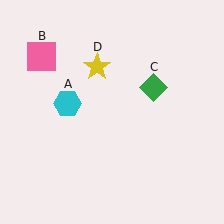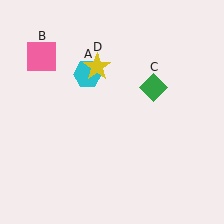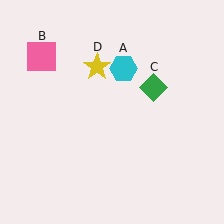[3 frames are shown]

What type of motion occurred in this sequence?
The cyan hexagon (object A) rotated clockwise around the center of the scene.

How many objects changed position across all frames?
1 object changed position: cyan hexagon (object A).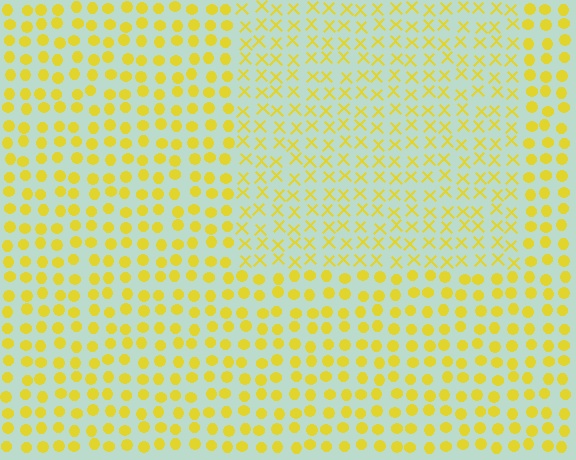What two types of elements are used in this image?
The image uses X marks inside the rectangle region and circles outside it.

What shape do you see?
I see a rectangle.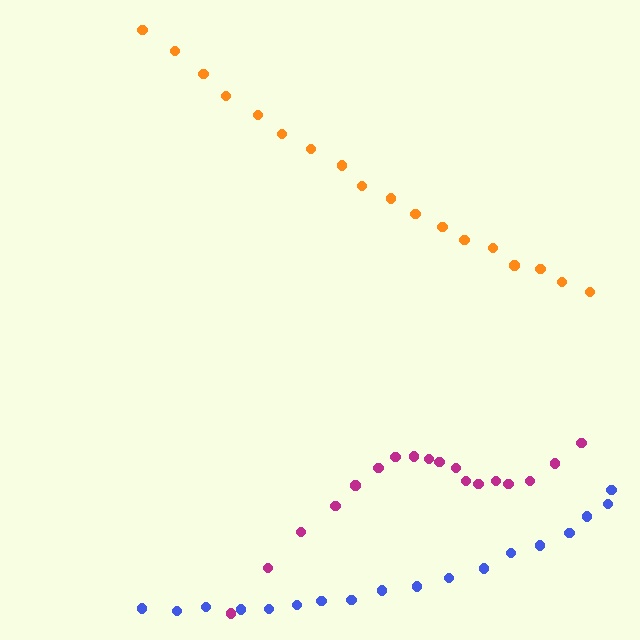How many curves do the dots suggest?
There are 3 distinct paths.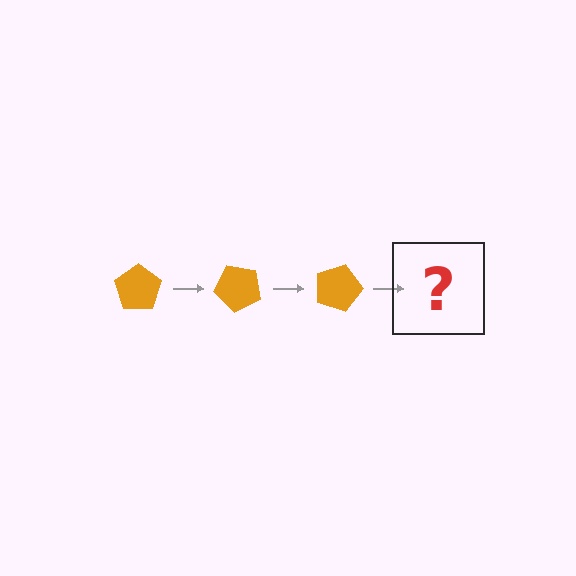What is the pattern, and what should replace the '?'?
The pattern is that the pentagon rotates 45 degrees each step. The '?' should be an orange pentagon rotated 135 degrees.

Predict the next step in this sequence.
The next step is an orange pentagon rotated 135 degrees.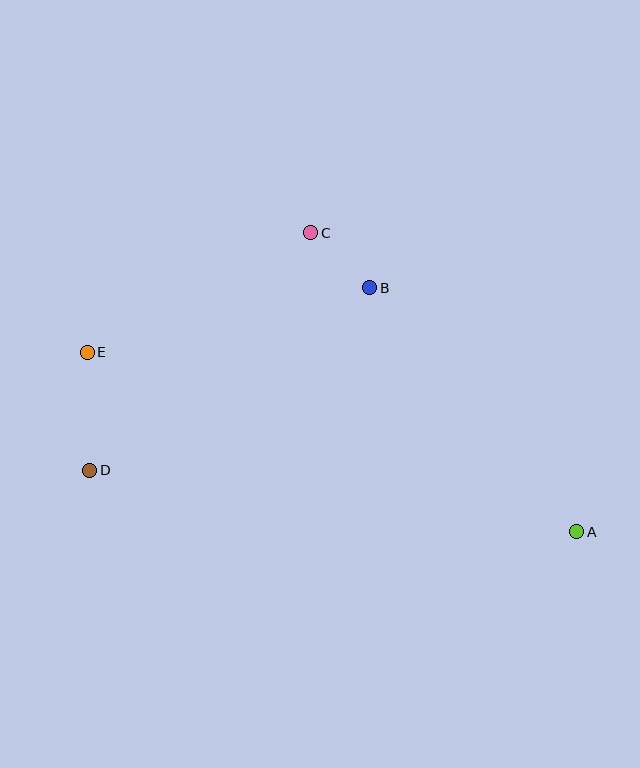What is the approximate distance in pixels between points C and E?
The distance between C and E is approximately 254 pixels.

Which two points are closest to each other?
Points B and C are closest to each other.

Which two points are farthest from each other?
Points A and E are farthest from each other.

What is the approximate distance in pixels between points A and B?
The distance between A and B is approximately 320 pixels.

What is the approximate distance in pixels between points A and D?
The distance between A and D is approximately 491 pixels.